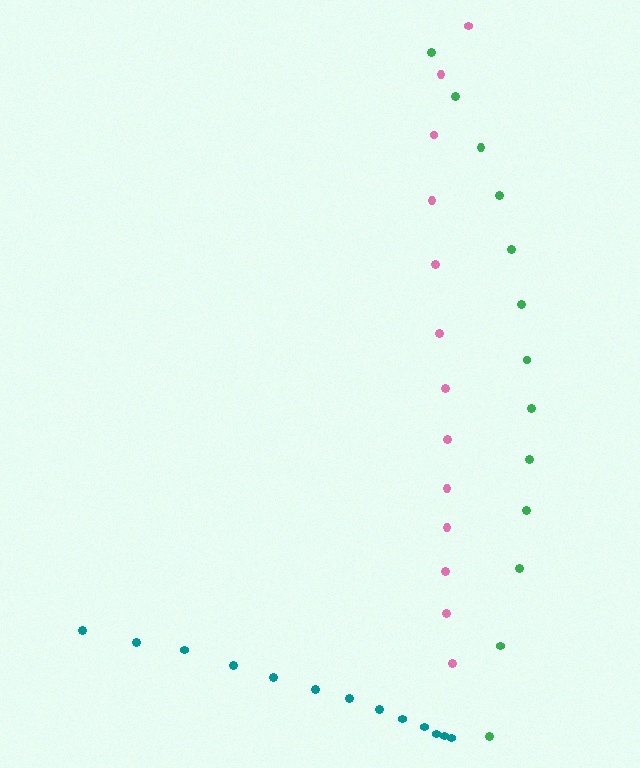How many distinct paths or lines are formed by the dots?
There are 3 distinct paths.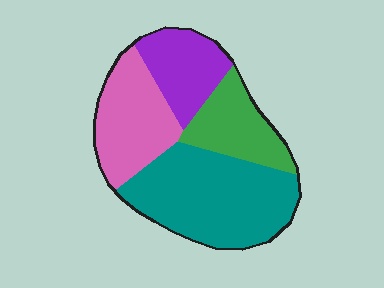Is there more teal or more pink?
Teal.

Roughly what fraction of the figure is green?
Green takes up about one sixth (1/6) of the figure.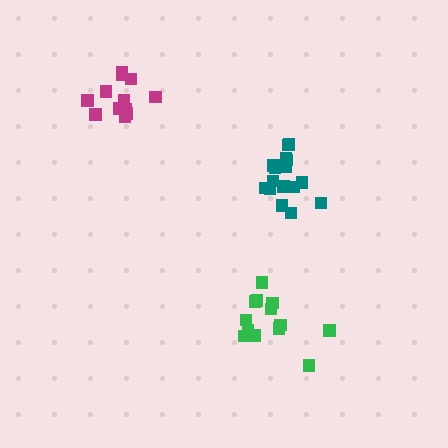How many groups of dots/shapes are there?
There are 3 groups.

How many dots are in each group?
Group 1: 13 dots, Group 2: 12 dots, Group 3: 16 dots (41 total).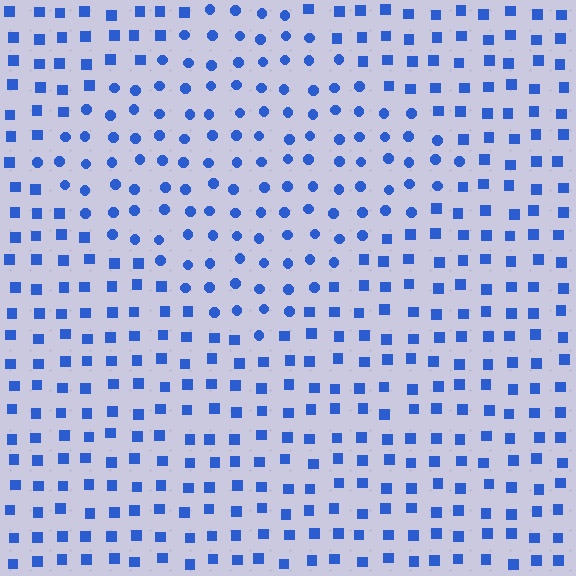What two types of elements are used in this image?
The image uses circles inside the diamond region and squares outside it.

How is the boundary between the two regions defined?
The boundary is defined by a change in element shape: circles inside vs. squares outside. All elements share the same color and spacing.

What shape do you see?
I see a diamond.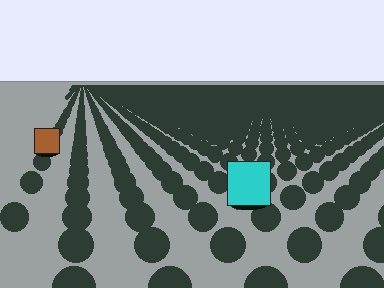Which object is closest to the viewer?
The cyan square is closest. The texture marks near it are larger and more spread out.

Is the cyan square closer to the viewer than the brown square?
Yes. The cyan square is closer — you can tell from the texture gradient: the ground texture is coarser near it.